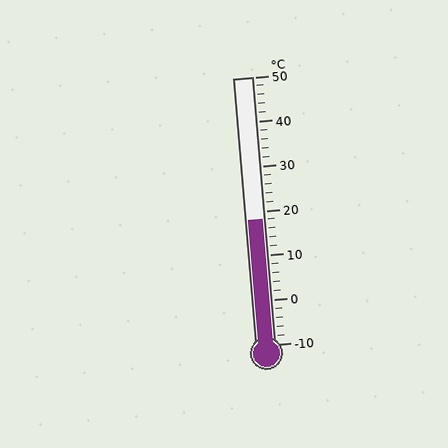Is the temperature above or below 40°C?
The temperature is below 40°C.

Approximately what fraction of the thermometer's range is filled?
The thermometer is filled to approximately 45% of its range.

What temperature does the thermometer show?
The thermometer shows approximately 18°C.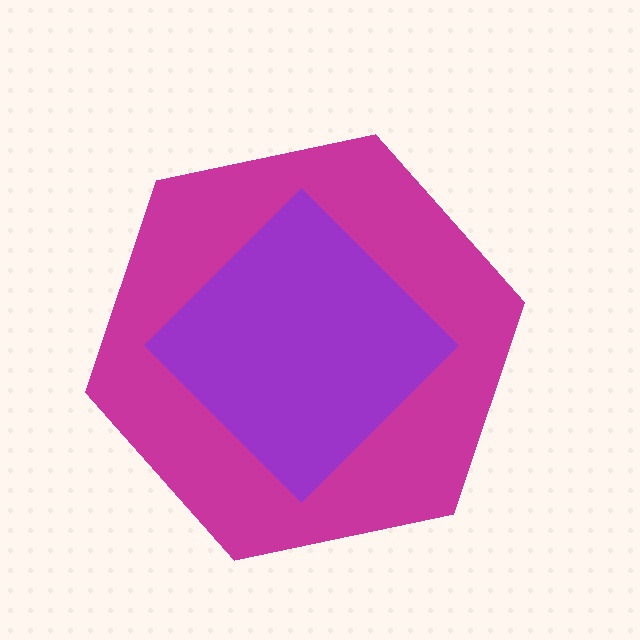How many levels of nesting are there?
2.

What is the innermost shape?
The purple diamond.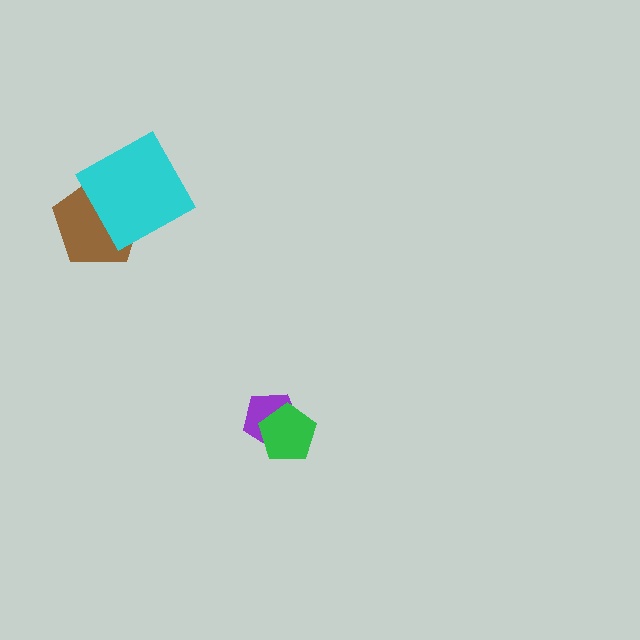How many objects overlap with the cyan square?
1 object overlaps with the cyan square.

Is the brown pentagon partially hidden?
Yes, it is partially covered by another shape.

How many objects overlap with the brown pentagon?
1 object overlaps with the brown pentagon.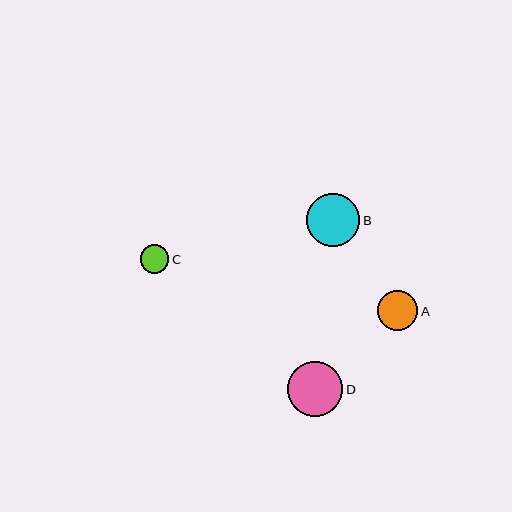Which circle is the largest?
Circle D is the largest with a size of approximately 56 pixels.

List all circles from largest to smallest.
From largest to smallest: D, B, A, C.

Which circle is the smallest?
Circle C is the smallest with a size of approximately 28 pixels.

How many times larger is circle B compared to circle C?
Circle B is approximately 1.9 times the size of circle C.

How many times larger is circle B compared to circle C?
Circle B is approximately 1.9 times the size of circle C.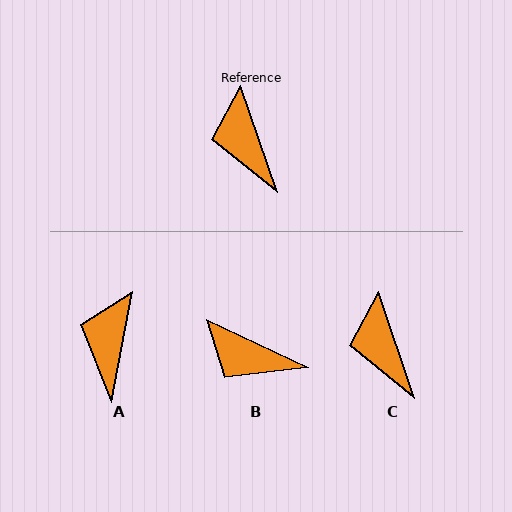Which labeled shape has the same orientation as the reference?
C.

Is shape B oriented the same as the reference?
No, it is off by about 46 degrees.